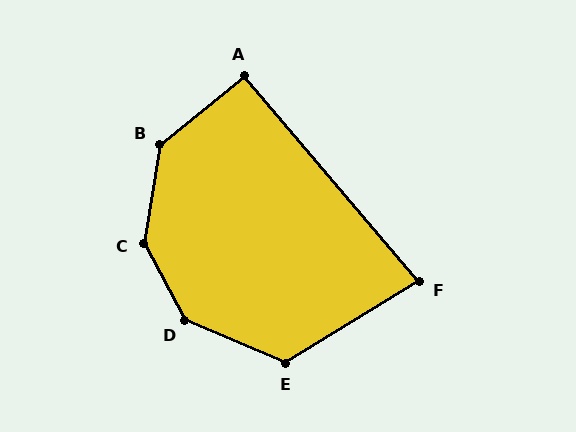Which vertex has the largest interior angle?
C, at approximately 143 degrees.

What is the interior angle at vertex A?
Approximately 91 degrees (approximately right).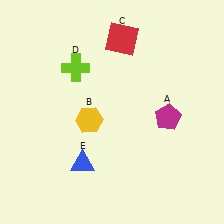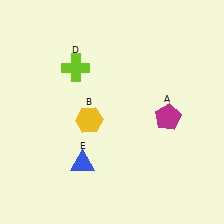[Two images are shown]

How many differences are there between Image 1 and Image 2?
There is 1 difference between the two images.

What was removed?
The red square (C) was removed in Image 2.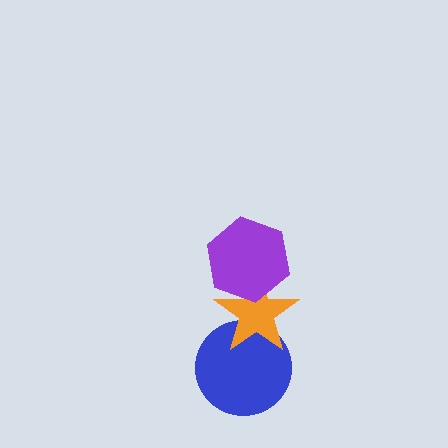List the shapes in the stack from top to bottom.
From top to bottom: the purple hexagon, the orange star, the blue circle.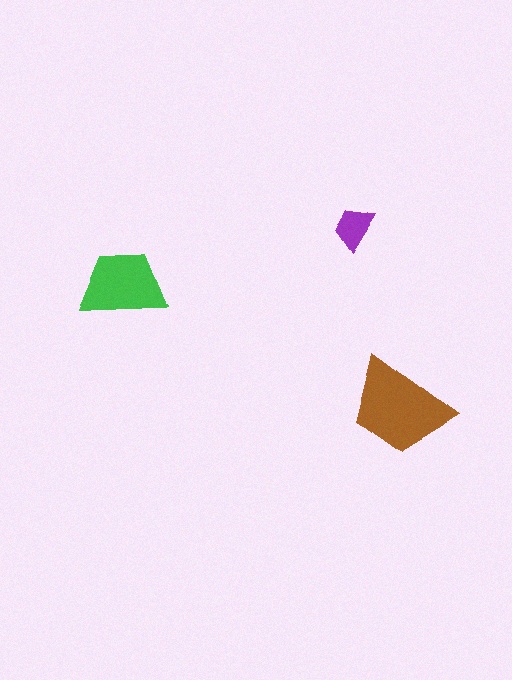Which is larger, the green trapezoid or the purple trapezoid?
The green one.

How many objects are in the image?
There are 3 objects in the image.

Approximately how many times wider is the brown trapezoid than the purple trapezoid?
About 2.5 times wider.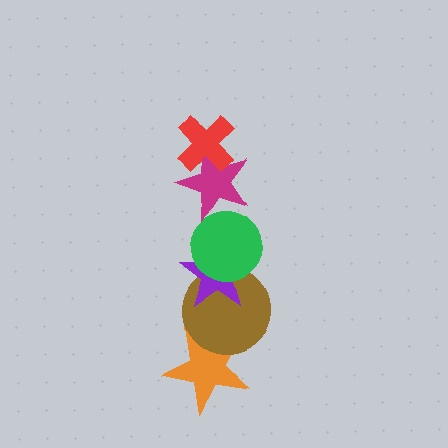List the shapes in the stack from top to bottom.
From top to bottom: the red cross, the magenta star, the green circle, the purple star, the brown circle, the orange star.